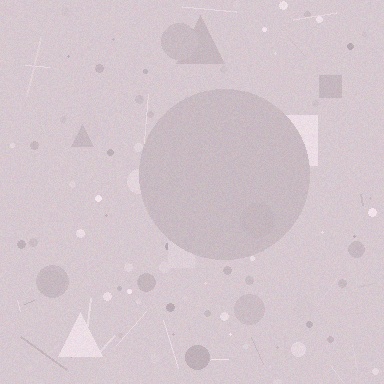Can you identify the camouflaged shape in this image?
The camouflaged shape is a circle.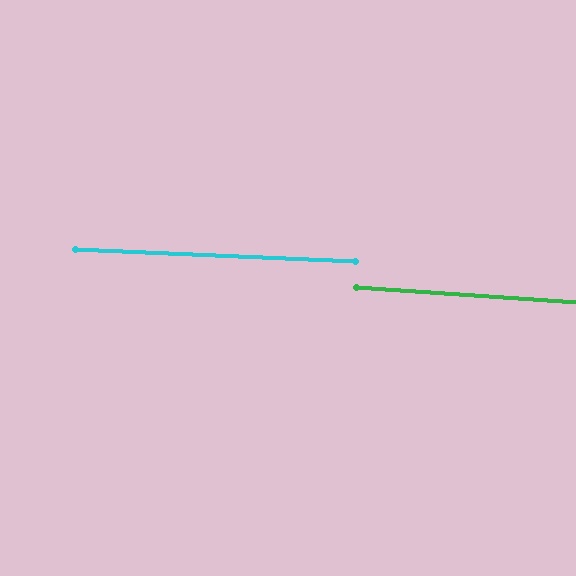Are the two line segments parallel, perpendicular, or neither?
Parallel — their directions differ by only 1.5°.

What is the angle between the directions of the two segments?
Approximately 2 degrees.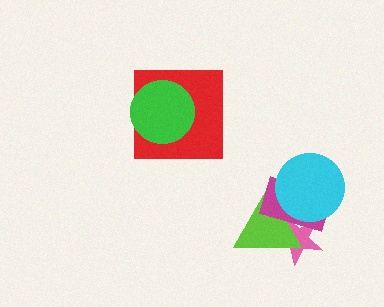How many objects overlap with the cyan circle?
3 objects overlap with the cyan circle.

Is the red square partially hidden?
Yes, it is partially covered by another shape.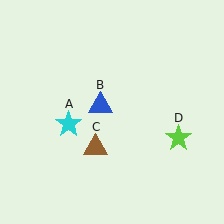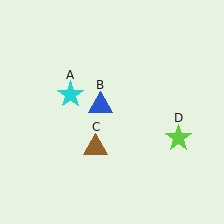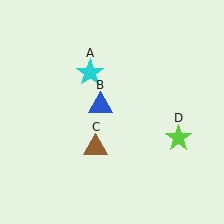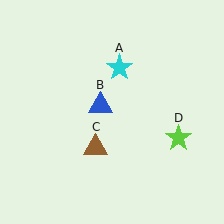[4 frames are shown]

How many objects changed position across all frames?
1 object changed position: cyan star (object A).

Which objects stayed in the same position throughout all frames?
Blue triangle (object B) and brown triangle (object C) and lime star (object D) remained stationary.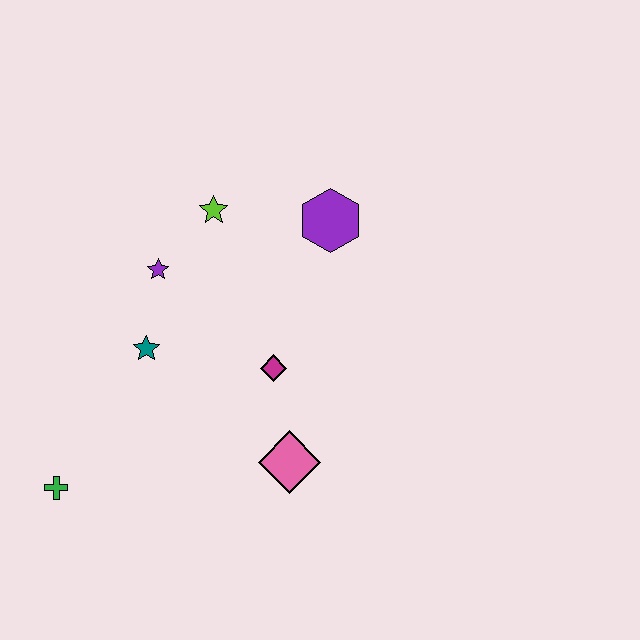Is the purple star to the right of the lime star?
No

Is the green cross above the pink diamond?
No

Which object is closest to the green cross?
The teal star is closest to the green cross.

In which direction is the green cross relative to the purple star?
The green cross is below the purple star.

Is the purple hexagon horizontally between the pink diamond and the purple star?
No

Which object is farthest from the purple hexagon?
The green cross is farthest from the purple hexagon.